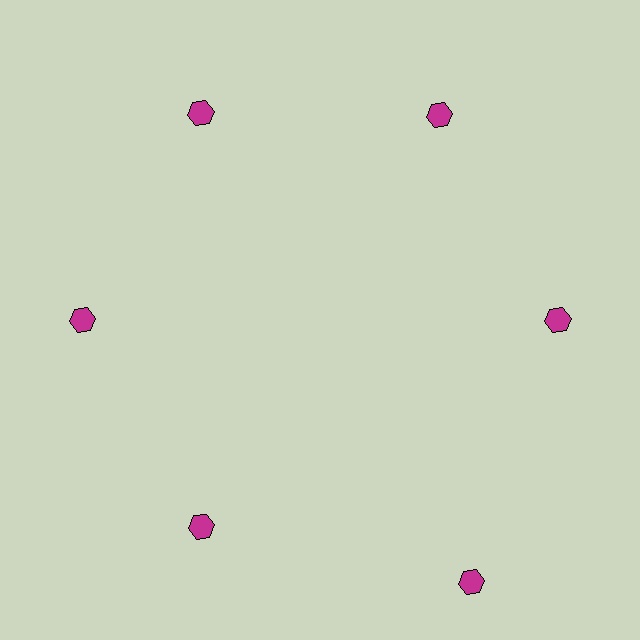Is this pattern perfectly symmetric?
No. The 6 magenta hexagons are arranged in a ring, but one element near the 5 o'clock position is pushed outward from the center, breaking the 6-fold rotational symmetry.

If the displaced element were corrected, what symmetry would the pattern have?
It would have 6-fold rotational symmetry — the pattern would map onto itself every 60 degrees.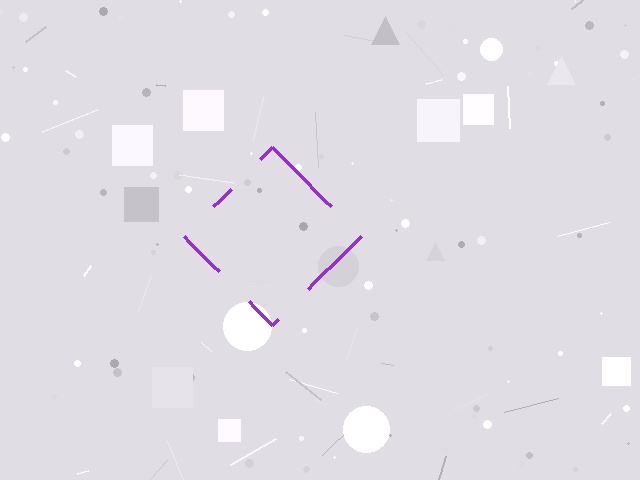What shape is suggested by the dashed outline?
The dashed outline suggests a diamond.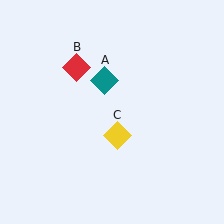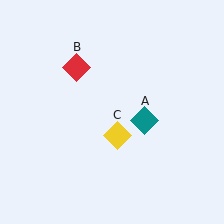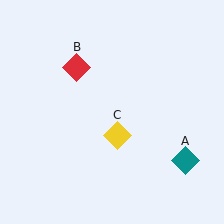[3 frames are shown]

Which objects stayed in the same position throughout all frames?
Red diamond (object B) and yellow diamond (object C) remained stationary.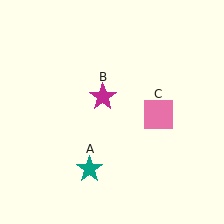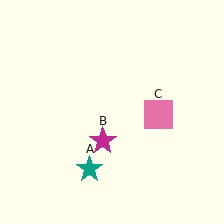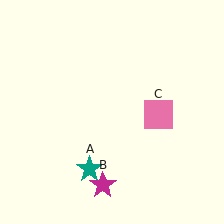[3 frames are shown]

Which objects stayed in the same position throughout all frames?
Teal star (object A) and pink square (object C) remained stationary.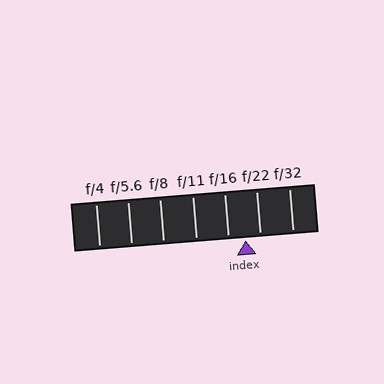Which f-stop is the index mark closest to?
The index mark is closest to f/22.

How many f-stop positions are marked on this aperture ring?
There are 7 f-stop positions marked.